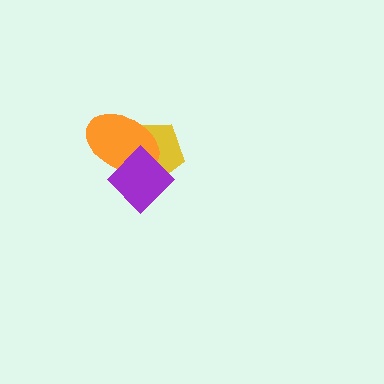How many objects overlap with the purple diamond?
2 objects overlap with the purple diamond.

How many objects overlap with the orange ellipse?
2 objects overlap with the orange ellipse.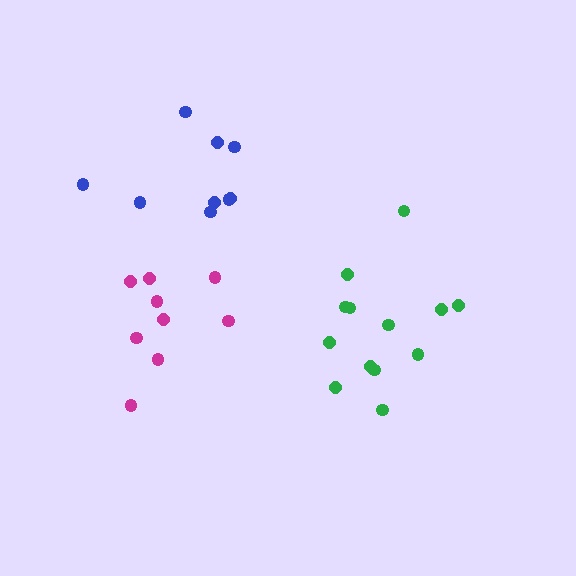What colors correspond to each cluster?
The clusters are colored: green, blue, magenta.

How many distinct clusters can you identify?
There are 3 distinct clusters.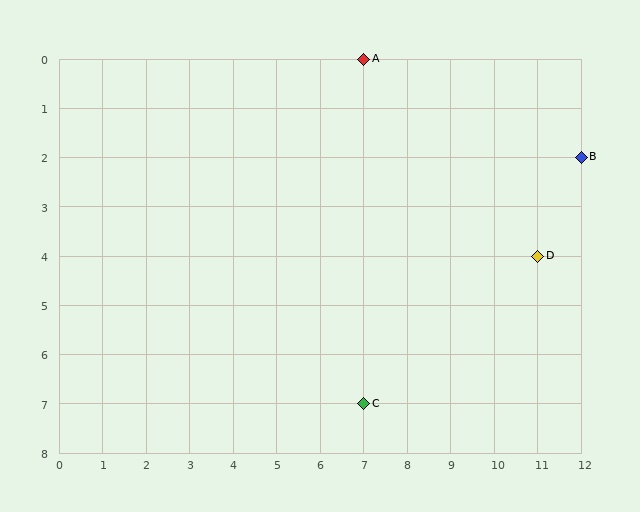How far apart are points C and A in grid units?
Points C and A are 7 rows apart.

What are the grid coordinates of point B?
Point B is at grid coordinates (12, 2).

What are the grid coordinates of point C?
Point C is at grid coordinates (7, 7).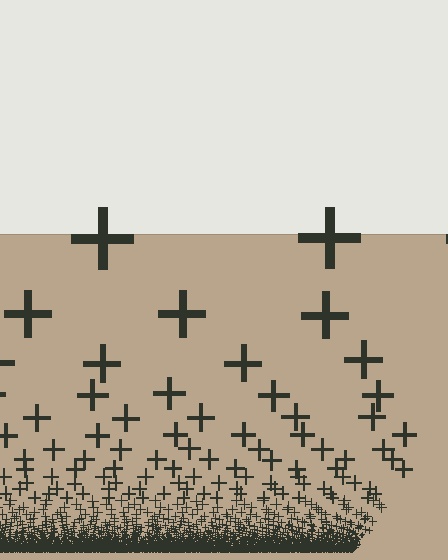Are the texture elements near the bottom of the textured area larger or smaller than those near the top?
Smaller. The gradient is inverted — elements near the bottom are smaller and denser.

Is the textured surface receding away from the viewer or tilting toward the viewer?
The surface appears to tilt toward the viewer. Texture elements get larger and sparser toward the top.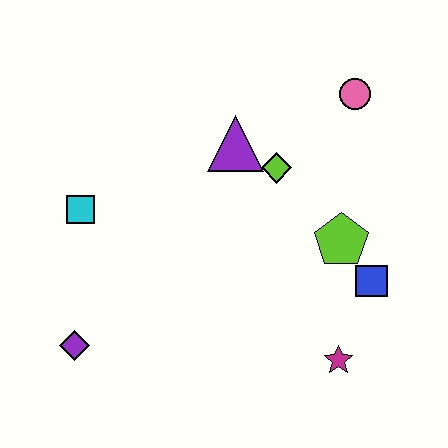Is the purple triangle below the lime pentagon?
No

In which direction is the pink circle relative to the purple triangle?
The pink circle is to the right of the purple triangle.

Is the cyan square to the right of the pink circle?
No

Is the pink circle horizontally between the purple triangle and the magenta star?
No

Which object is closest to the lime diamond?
The purple triangle is closest to the lime diamond.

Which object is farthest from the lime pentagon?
The purple diamond is farthest from the lime pentagon.